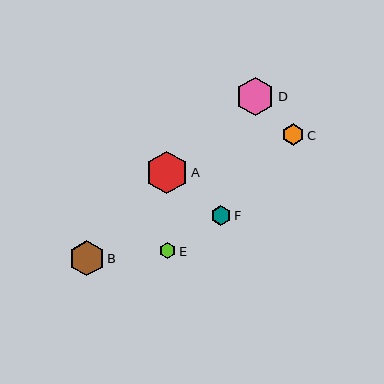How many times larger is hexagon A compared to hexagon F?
Hexagon A is approximately 2.1 times the size of hexagon F.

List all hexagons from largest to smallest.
From largest to smallest: A, D, B, C, F, E.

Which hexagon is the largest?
Hexagon A is the largest with a size of approximately 42 pixels.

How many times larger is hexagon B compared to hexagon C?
Hexagon B is approximately 1.7 times the size of hexagon C.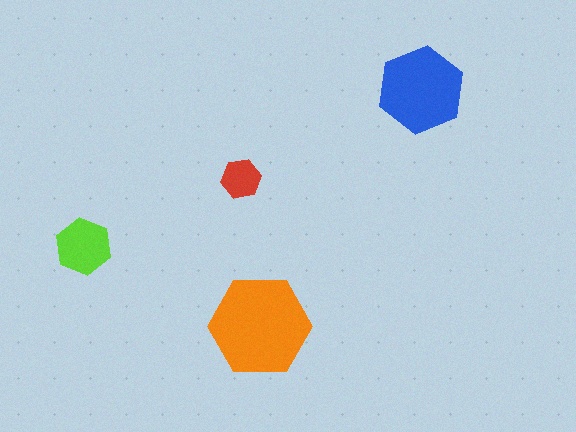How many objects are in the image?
There are 4 objects in the image.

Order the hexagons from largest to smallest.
the orange one, the blue one, the lime one, the red one.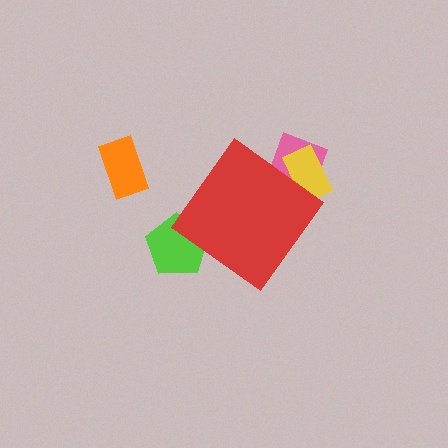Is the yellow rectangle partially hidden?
Yes, the yellow rectangle is partially hidden behind the red diamond.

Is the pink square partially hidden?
Yes, the pink square is partially hidden behind the red diamond.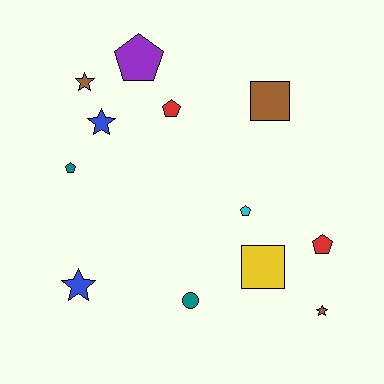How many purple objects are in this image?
There is 1 purple object.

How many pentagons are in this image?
There are 5 pentagons.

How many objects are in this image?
There are 12 objects.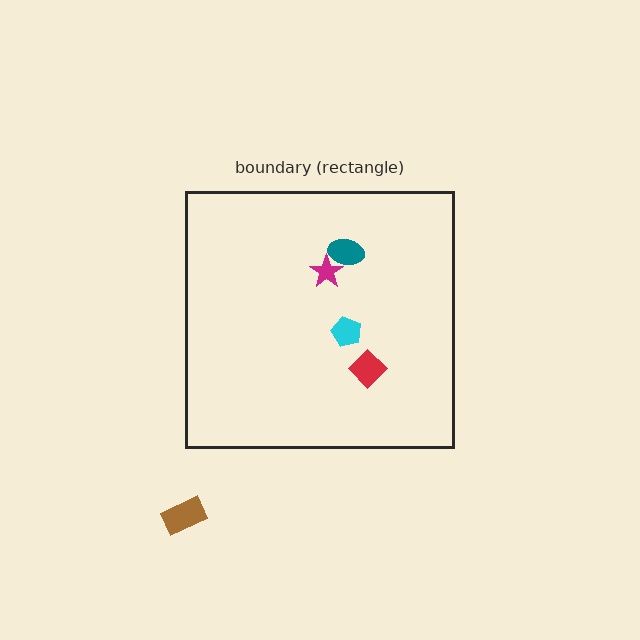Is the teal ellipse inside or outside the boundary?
Inside.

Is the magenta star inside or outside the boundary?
Inside.